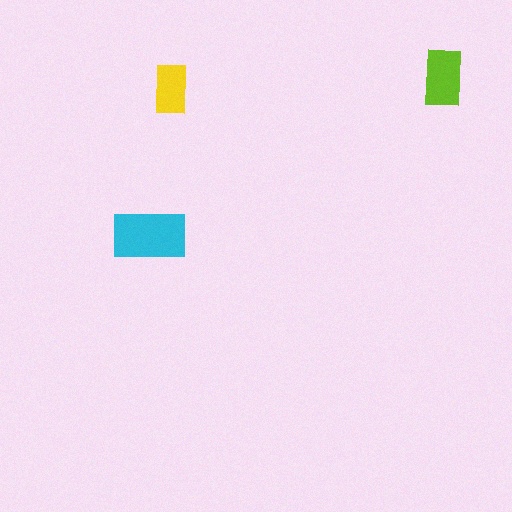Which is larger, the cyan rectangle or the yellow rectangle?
The cyan one.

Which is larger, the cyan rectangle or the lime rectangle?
The cyan one.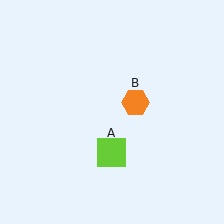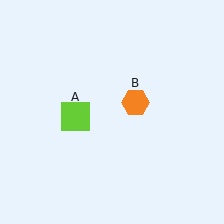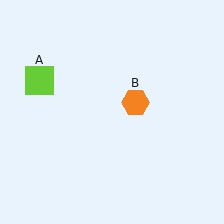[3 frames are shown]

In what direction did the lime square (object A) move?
The lime square (object A) moved up and to the left.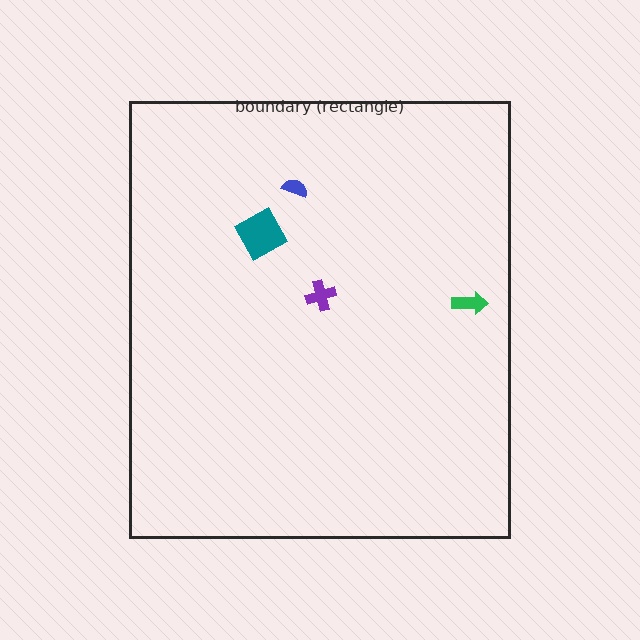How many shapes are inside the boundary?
4 inside, 0 outside.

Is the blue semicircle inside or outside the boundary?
Inside.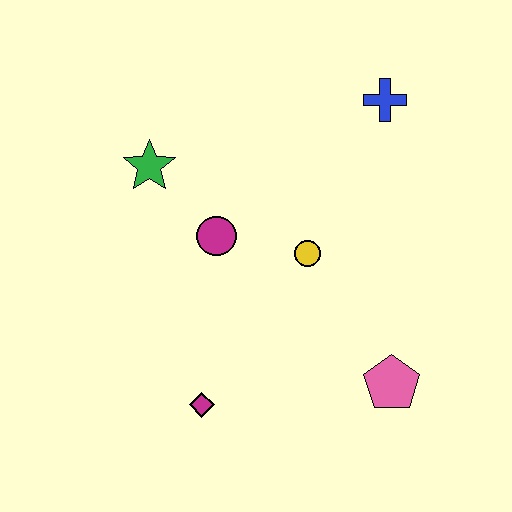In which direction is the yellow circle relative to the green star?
The yellow circle is to the right of the green star.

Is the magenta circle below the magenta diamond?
No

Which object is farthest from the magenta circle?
The pink pentagon is farthest from the magenta circle.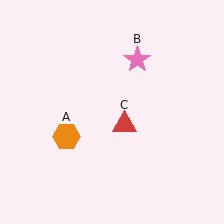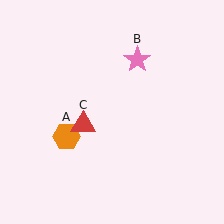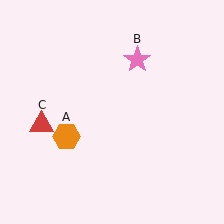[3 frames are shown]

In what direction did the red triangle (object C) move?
The red triangle (object C) moved left.